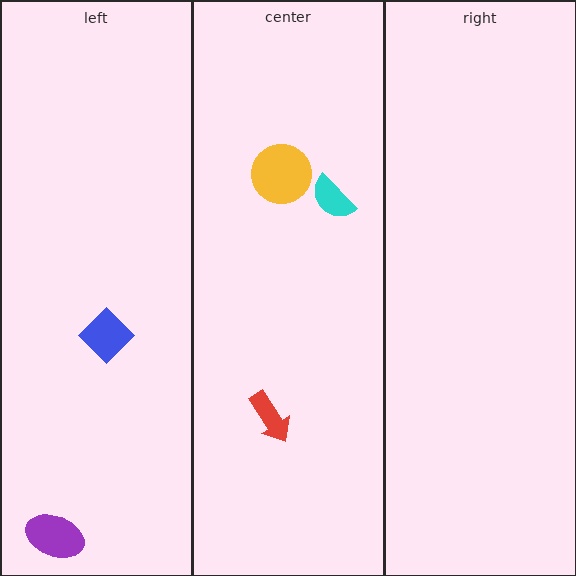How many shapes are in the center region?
3.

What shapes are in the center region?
The yellow circle, the red arrow, the cyan semicircle.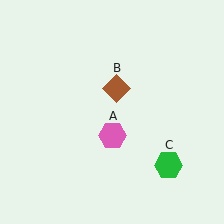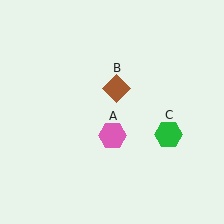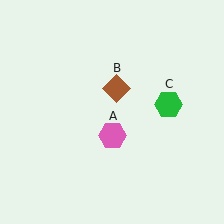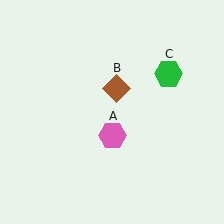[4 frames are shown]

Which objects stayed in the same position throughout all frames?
Pink hexagon (object A) and brown diamond (object B) remained stationary.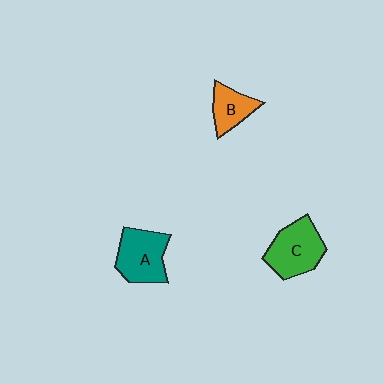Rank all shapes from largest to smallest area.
From largest to smallest: C (green), A (teal), B (orange).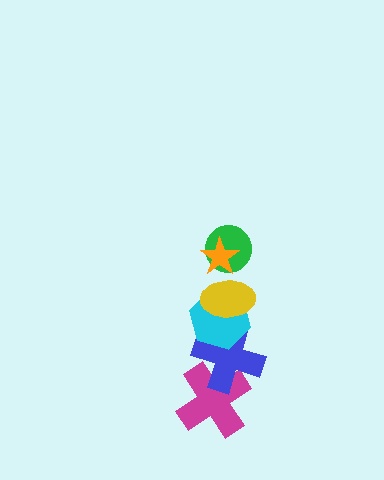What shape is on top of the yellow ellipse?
The green circle is on top of the yellow ellipse.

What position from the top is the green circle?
The green circle is 2nd from the top.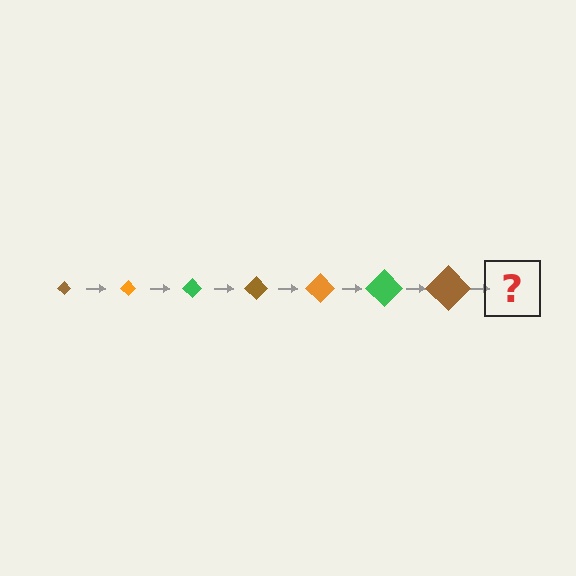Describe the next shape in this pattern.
It should be an orange diamond, larger than the previous one.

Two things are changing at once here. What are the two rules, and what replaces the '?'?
The two rules are that the diamond grows larger each step and the color cycles through brown, orange, and green. The '?' should be an orange diamond, larger than the previous one.